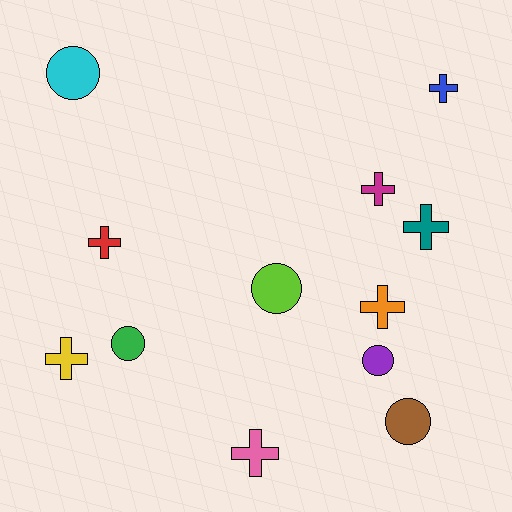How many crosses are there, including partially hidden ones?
There are 7 crosses.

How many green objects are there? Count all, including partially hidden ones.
There is 1 green object.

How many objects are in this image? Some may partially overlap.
There are 12 objects.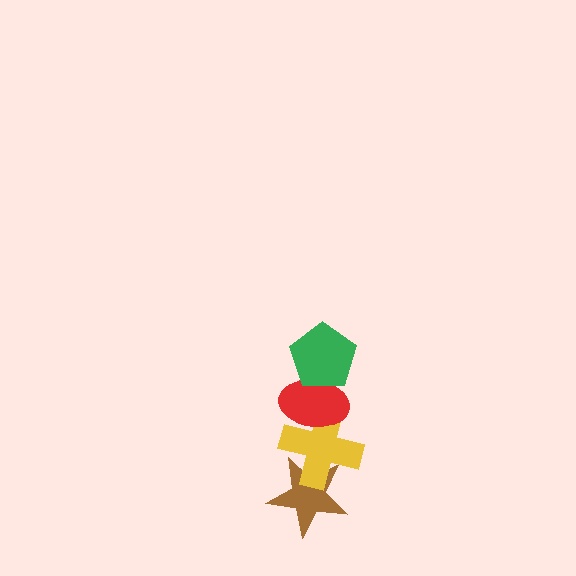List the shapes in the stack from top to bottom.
From top to bottom: the green pentagon, the red ellipse, the yellow cross, the brown star.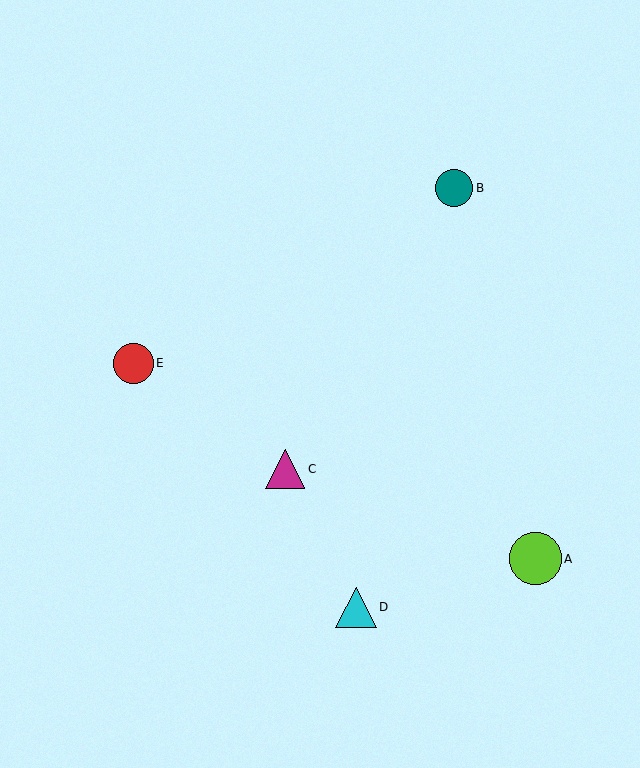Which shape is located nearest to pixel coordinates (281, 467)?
The magenta triangle (labeled C) at (285, 469) is nearest to that location.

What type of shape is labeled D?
Shape D is a cyan triangle.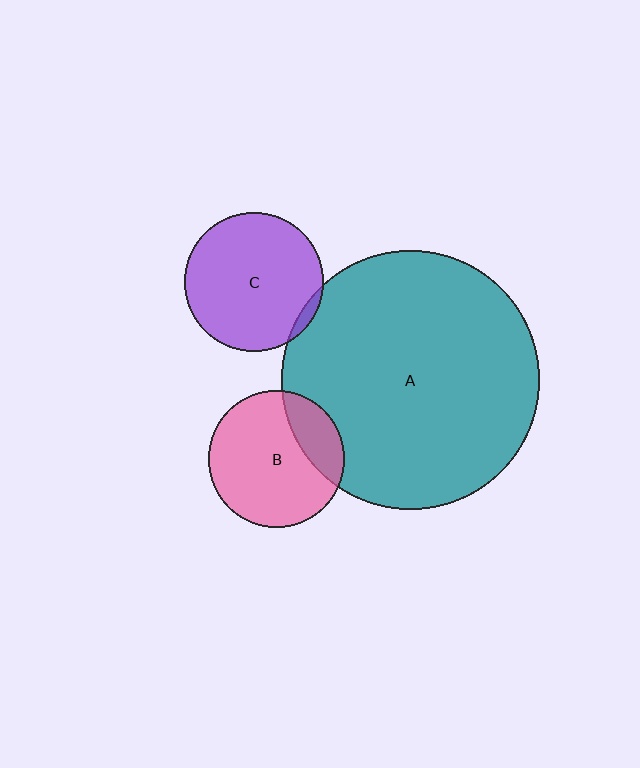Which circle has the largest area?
Circle A (teal).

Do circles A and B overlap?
Yes.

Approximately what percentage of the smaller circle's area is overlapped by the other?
Approximately 25%.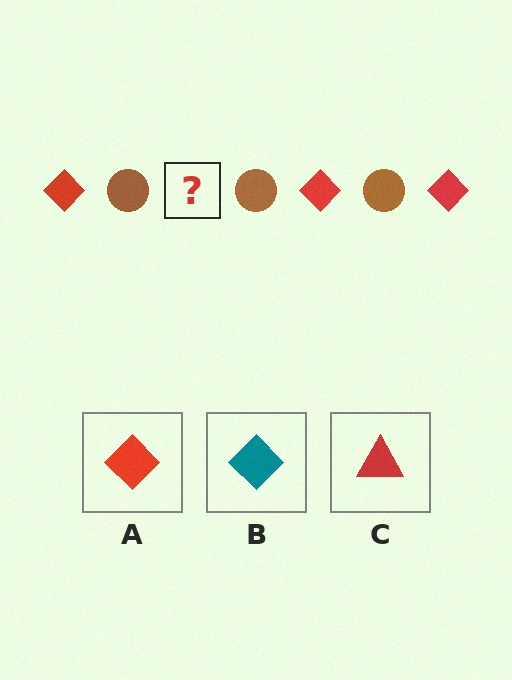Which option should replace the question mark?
Option A.